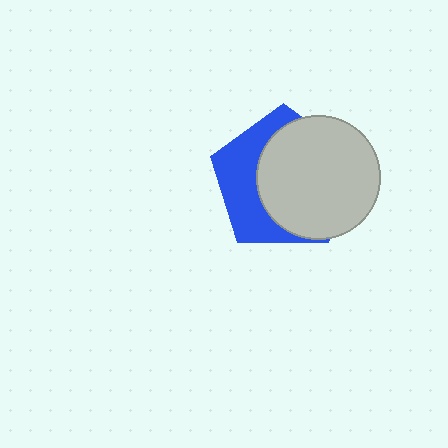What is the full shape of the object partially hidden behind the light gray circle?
The partially hidden object is a blue pentagon.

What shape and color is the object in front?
The object in front is a light gray circle.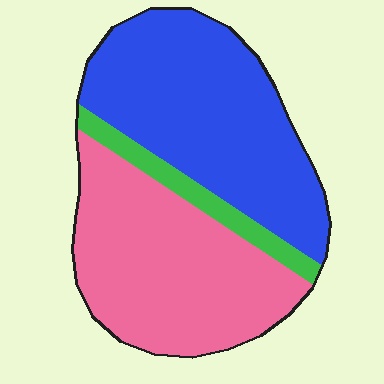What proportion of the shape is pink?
Pink covers roughly 45% of the shape.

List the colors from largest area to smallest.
From largest to smallest: blue, pink, green.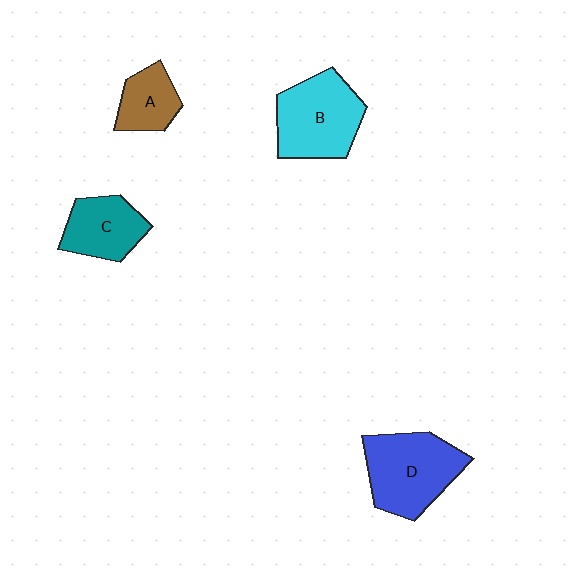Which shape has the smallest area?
Shape A (brown).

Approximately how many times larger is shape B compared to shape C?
Approximately 1.5 times.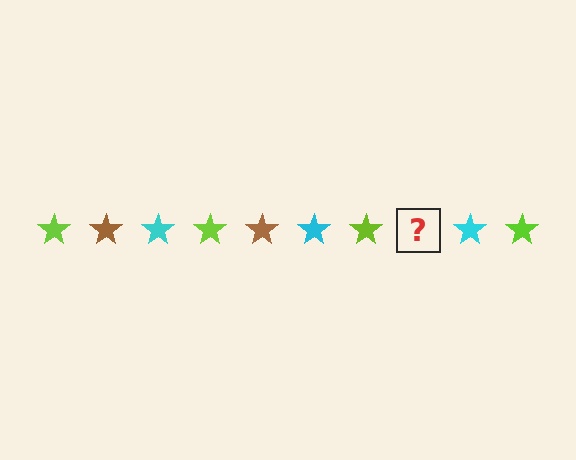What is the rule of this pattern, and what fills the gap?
The rule is that the pattern cycles through lime, brown, cyan stars. The gap should be filled with a brown star.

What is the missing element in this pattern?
The missing element is a brown star.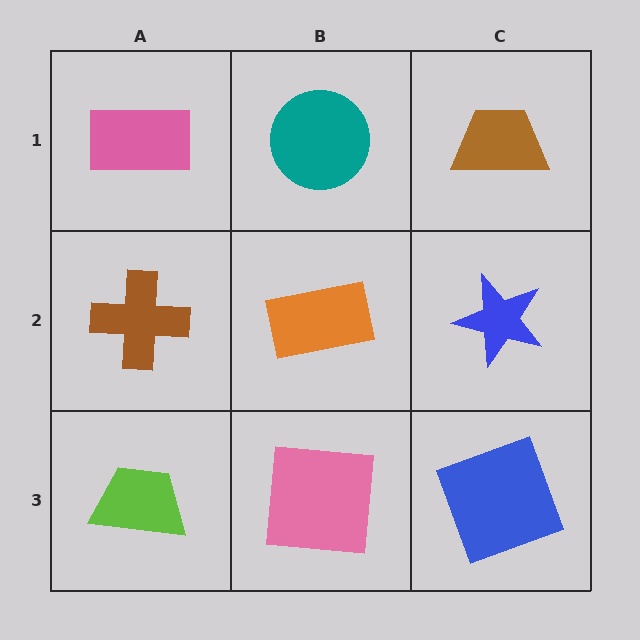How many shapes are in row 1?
3 shapes.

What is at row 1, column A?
A pink rectangle.